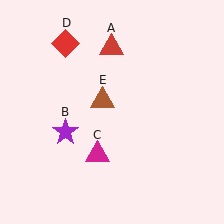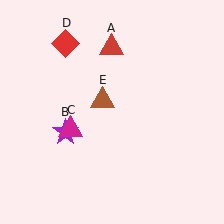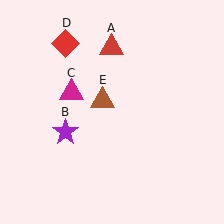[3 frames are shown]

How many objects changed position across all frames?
1 object changed position: magenta triangle (object C).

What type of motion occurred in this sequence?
The magenta triangle (object C) rotated clockwise around the center of the scene.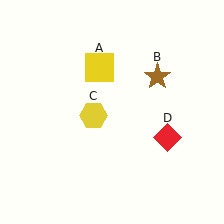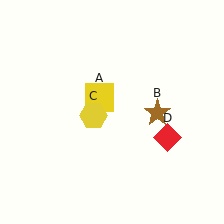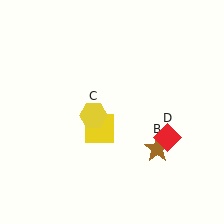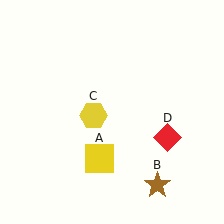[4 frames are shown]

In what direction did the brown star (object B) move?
The brown star (object B) moved down.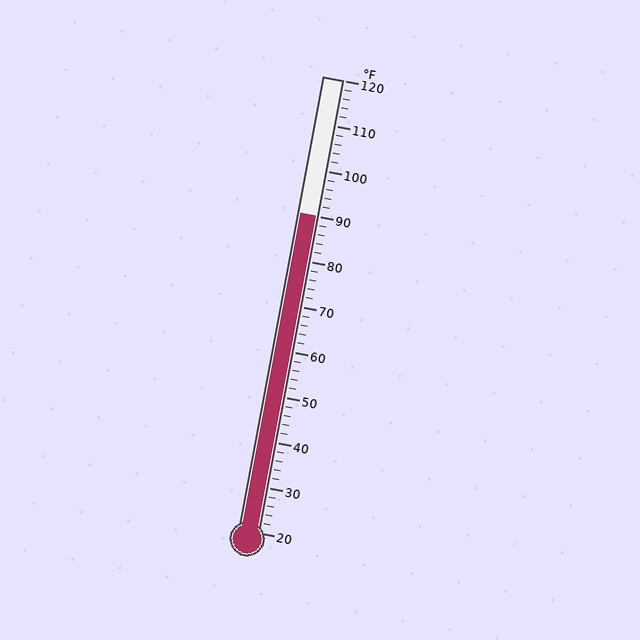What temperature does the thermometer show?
The thermometer shows approximately 90°F.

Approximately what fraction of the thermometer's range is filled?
The thermometer is filled to approximately 70% of its range.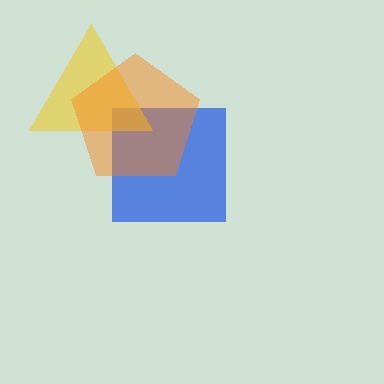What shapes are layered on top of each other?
The layered shapes are: a blue square, a yellow triangle, an orange pentagon.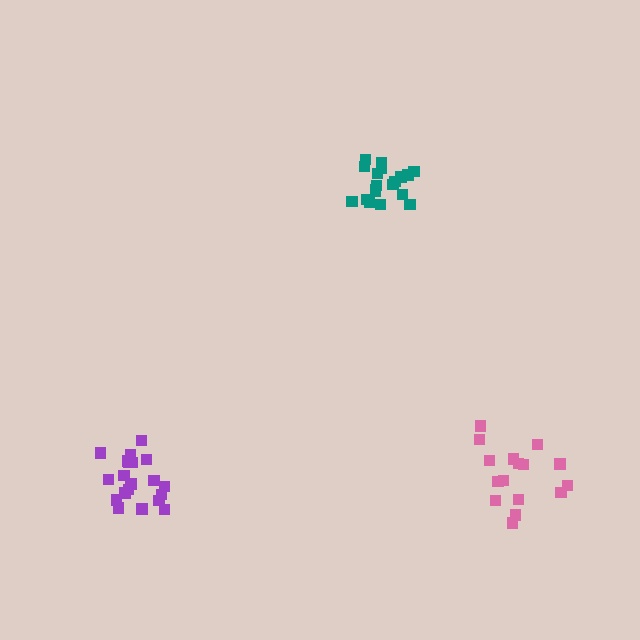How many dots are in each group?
Group 1: 20 dots, Group 2: 19 dots, Group 3: 16 dots (55 total).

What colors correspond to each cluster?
The clusters are colored: purple, teal, pink.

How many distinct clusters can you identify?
There are 3 distinct clusters.